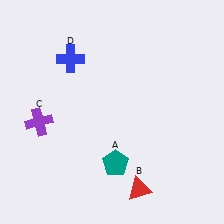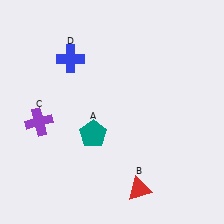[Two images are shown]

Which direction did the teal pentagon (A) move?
The teal pentagon (A) moved up.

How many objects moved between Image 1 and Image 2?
1 object moved between the two images.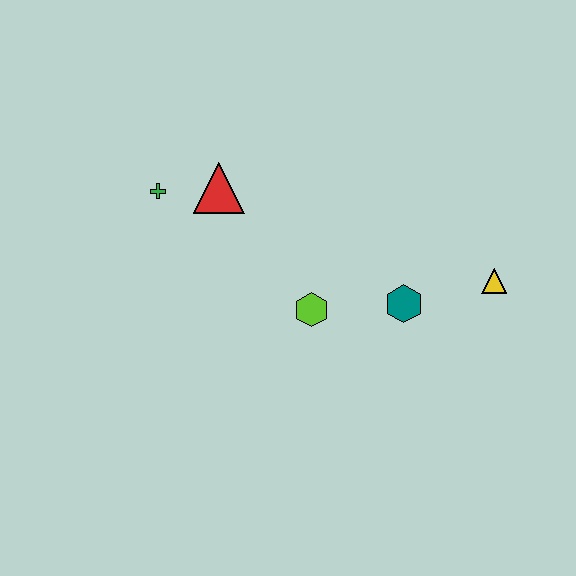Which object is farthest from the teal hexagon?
The green cross is farthest from the teal hexagon.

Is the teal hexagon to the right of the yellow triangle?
No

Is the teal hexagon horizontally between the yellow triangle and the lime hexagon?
Yes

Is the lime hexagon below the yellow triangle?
Yes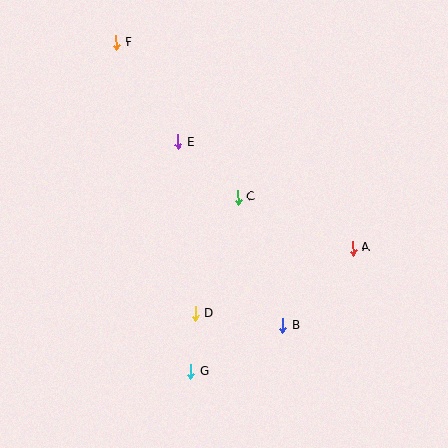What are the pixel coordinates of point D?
Point D is at (195, 314).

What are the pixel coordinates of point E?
Point E is at (178, 142).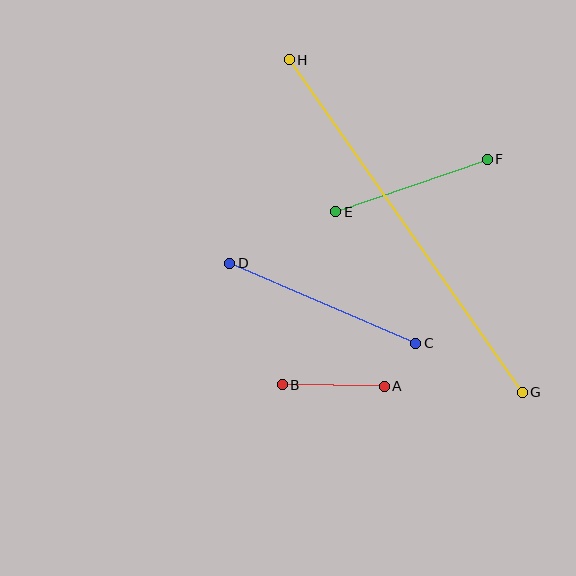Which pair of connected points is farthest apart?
Points G and H are farthest apart.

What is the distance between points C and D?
The distance is approximately 203 pixels.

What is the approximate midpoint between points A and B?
The midpoint is at approximately (333, 386) pixels.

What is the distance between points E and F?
The distance is approximately 160 pixels.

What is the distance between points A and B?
The distance is approximately 102 pixels.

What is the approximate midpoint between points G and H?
The midpoint is at approximately (406, 226) pixels.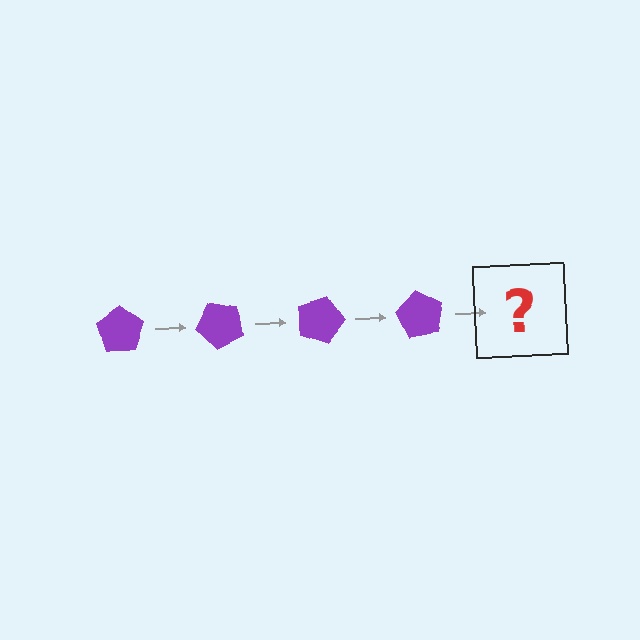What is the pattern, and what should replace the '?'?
The pattern is that the pentagon rotates 45 degrees each step. The '?' should be a purple pentagon rotated 180 degrees.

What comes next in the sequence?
The next element should be a purple pentagon rotated 180 degrees.